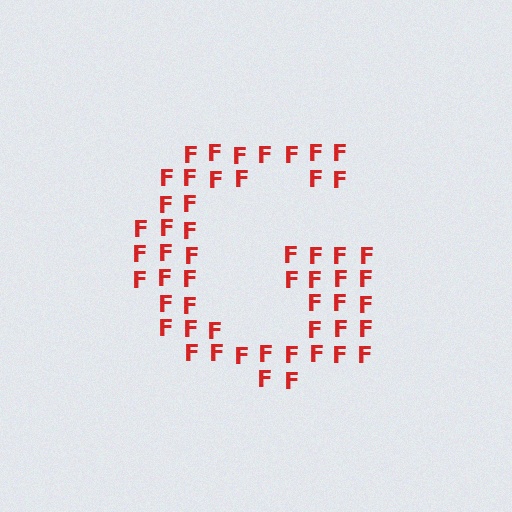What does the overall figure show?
The overall figure shows the letter G.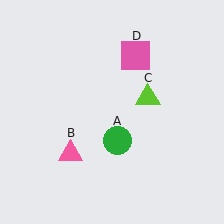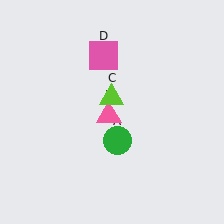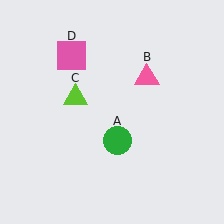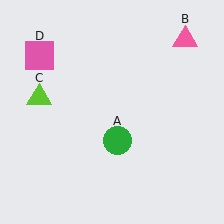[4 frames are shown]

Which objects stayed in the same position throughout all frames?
Green circle (object A) remained stationary.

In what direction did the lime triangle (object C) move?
The lime triangle (object C) moved left.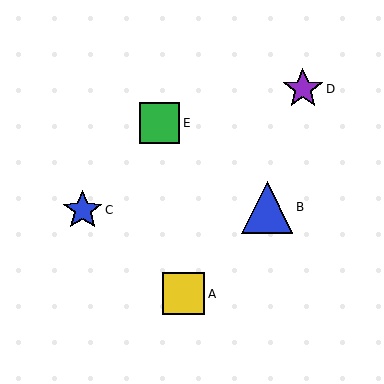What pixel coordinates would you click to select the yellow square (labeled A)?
Click at (183, 294) to select the yellow square A.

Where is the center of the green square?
The center of the green square is at (160, 123).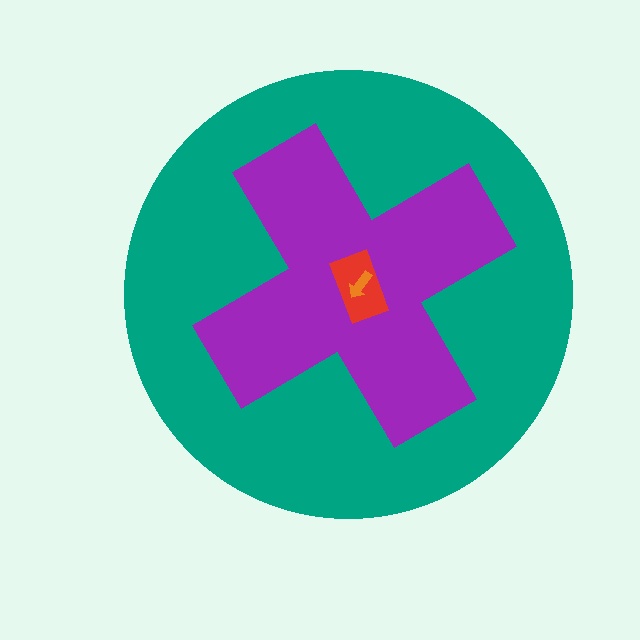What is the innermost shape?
The orange arrow.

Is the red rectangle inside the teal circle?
Yes.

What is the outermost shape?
The teal circle.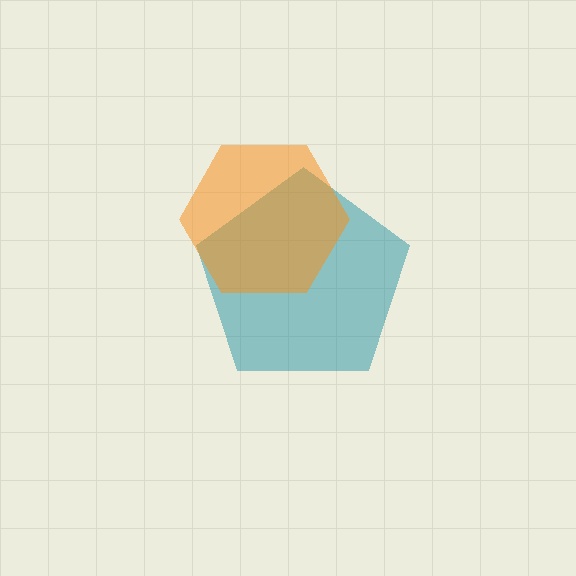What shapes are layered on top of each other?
The layered shapes are: a teal pentagon, an orange hexagon.